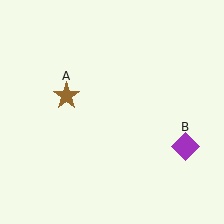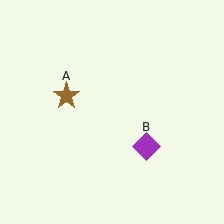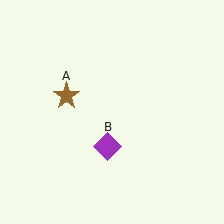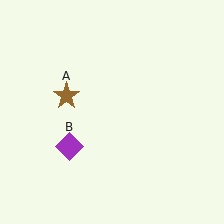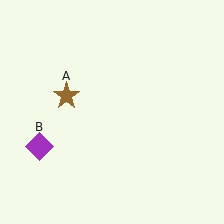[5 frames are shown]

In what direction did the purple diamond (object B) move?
The purple diamond (object B) moved left.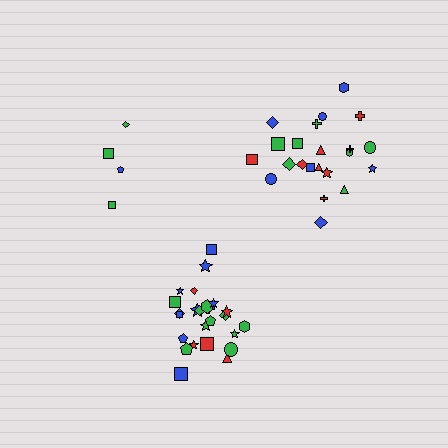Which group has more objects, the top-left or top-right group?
The top-right group.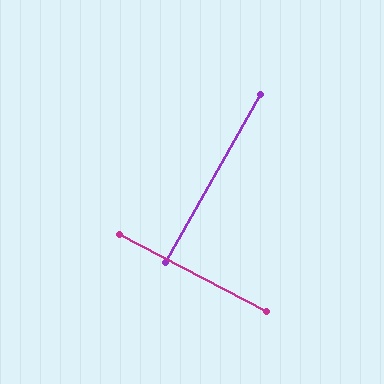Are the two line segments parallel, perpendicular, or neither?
Perpendicular — they meet at approximately 88°.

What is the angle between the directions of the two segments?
Approximately 88 degrees.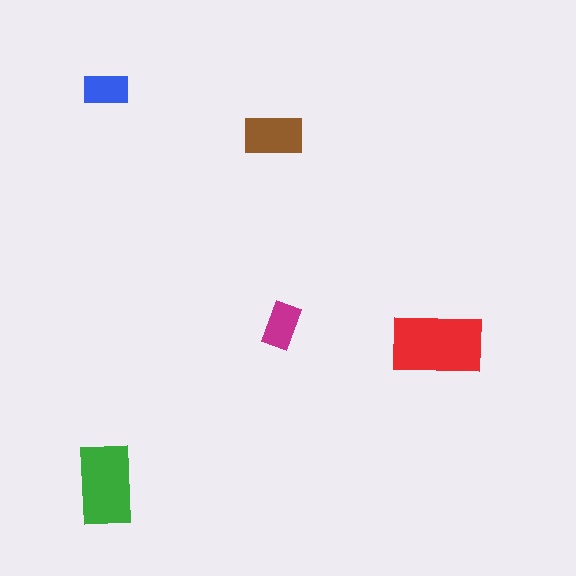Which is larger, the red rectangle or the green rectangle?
The red one.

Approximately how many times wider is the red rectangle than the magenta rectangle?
About 2 times wider.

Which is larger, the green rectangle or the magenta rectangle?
The green one.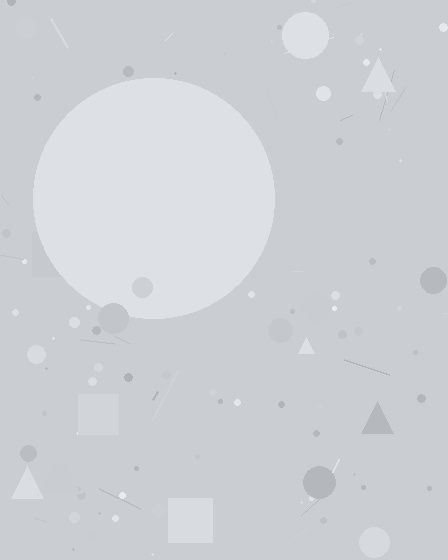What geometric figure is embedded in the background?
A circle is embedded in the background.